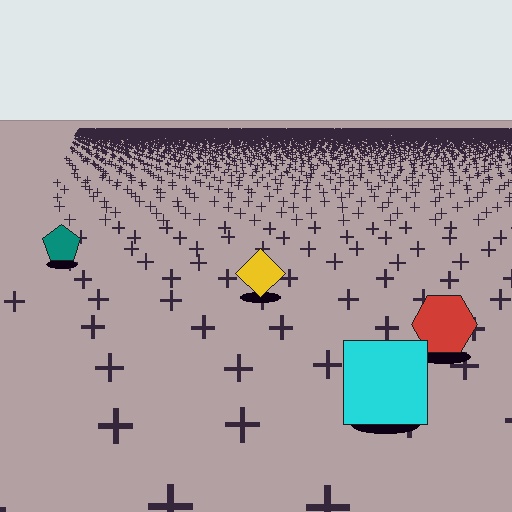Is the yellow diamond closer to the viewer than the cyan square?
No. The cyan square is closer — you can tell from the texture gradient: the ground texture is coarser near it.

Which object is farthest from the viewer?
The teal pentagon is farthest from the viewer. It appears smaller and the ground texture around it is denser.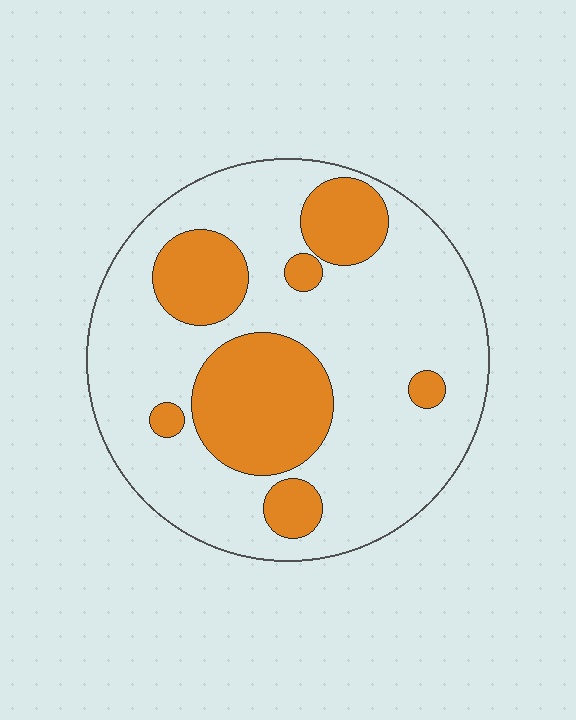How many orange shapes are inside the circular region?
7.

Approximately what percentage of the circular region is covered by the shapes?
Approximately 30%.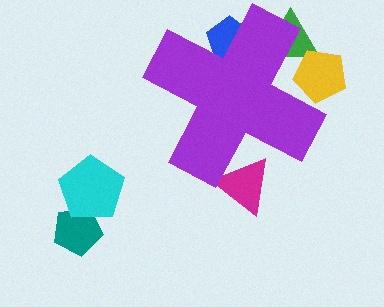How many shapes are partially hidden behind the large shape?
4 shapes are partially hidden.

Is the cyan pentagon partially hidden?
No, the cyan pentagon is fully visible.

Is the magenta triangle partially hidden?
Yes, the magenta triangle is partially hidden behind the purple cross.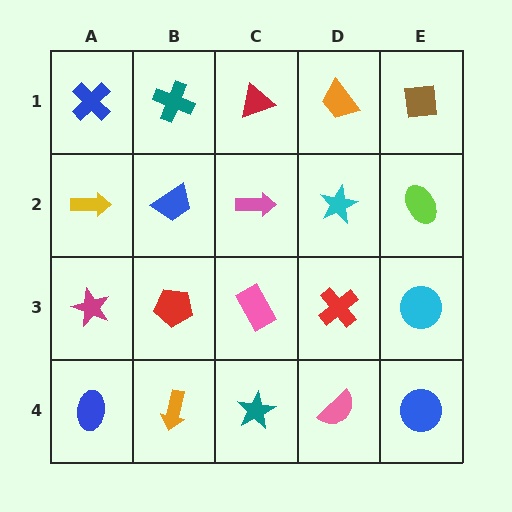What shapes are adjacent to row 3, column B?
A blue trapezoid (row 2, column B), an orange arrow (row 4, column B), a magenta star (row 3, column A), a pink rectangle (row 3, column C).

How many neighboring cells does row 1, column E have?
2.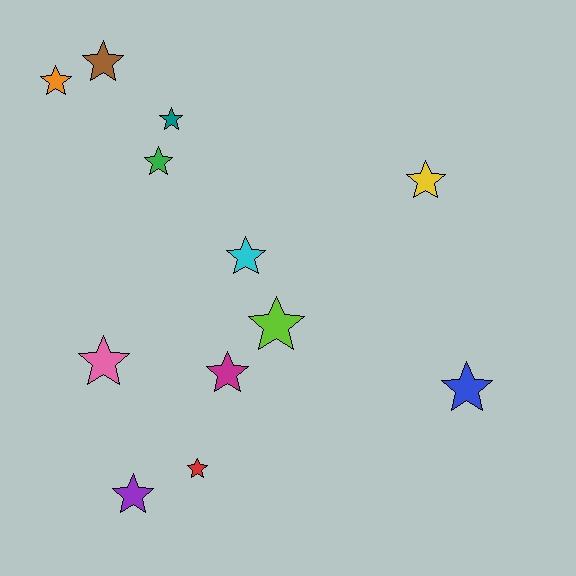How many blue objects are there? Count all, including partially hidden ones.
There is 1 blue object.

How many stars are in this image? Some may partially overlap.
There are 12 stars.